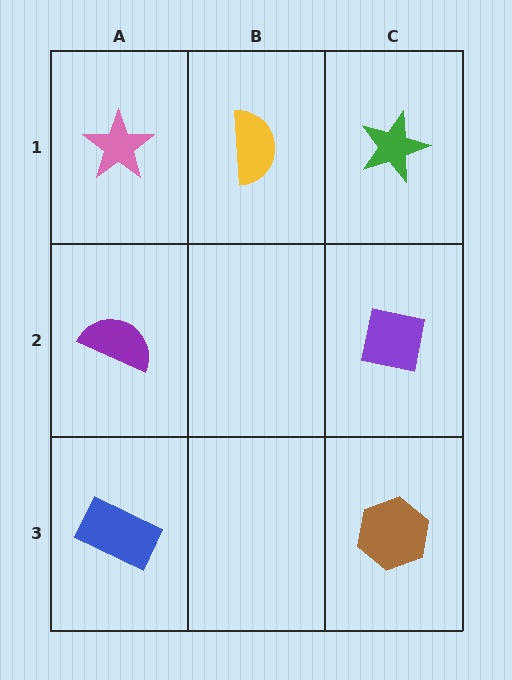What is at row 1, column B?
A yellow semicircle.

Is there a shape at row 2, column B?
No, that cell is empty.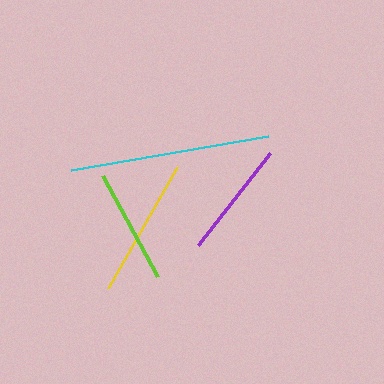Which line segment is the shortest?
The lime line is the shortest at approximately 115 pixels.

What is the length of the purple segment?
The purple segment is approximately 116 pixels long.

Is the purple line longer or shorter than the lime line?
The purple line is longer than the lime line.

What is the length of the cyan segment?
The cyan segment is approximately 200 pixels long.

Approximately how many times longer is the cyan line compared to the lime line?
The cyan line is approximately 1.7 times the length of the lime line.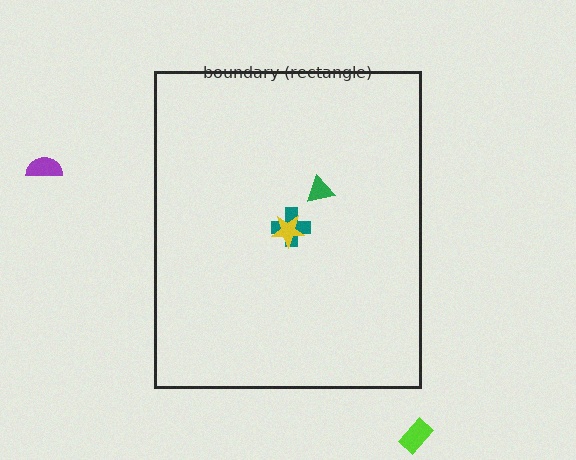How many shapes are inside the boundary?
3 inside, 2 outside.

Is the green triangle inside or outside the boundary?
Inside.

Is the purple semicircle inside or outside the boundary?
Outside.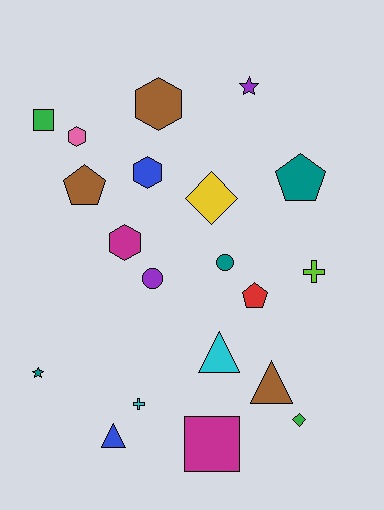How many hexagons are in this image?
There are 4 hexagons.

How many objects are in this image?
There are 20 objects.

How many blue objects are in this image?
There are 2 blue objects.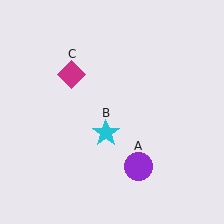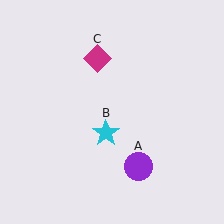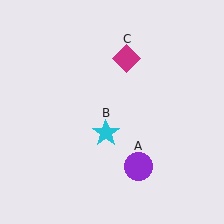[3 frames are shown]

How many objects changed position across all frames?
1 object changed position: magenta diamond (object C).